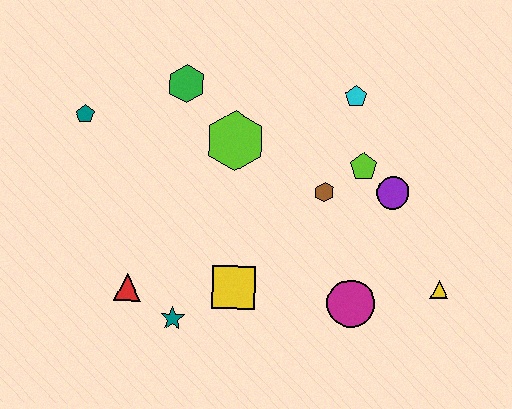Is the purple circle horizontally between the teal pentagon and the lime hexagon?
No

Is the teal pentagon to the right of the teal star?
No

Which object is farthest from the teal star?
The cyan pentagon is farthest from the teal star.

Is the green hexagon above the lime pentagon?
Yes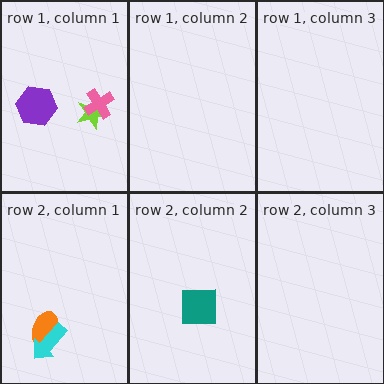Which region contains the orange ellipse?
The row 2, column 1 region.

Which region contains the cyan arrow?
The row 2, column 1 region.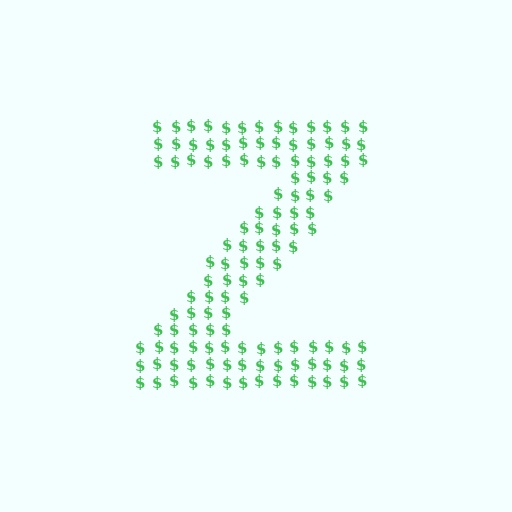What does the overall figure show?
The overall figure shows the letter Z.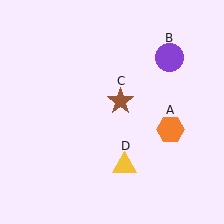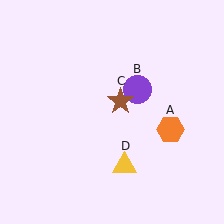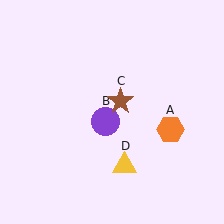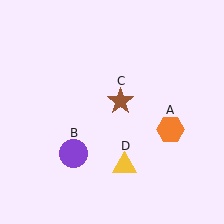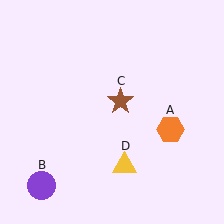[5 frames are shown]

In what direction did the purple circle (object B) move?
The purple circle (object B) moved down and to the left.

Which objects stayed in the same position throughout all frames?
Orange hexagon (object A) and brown star (object C) and yellow triangle (object D) remained stationary.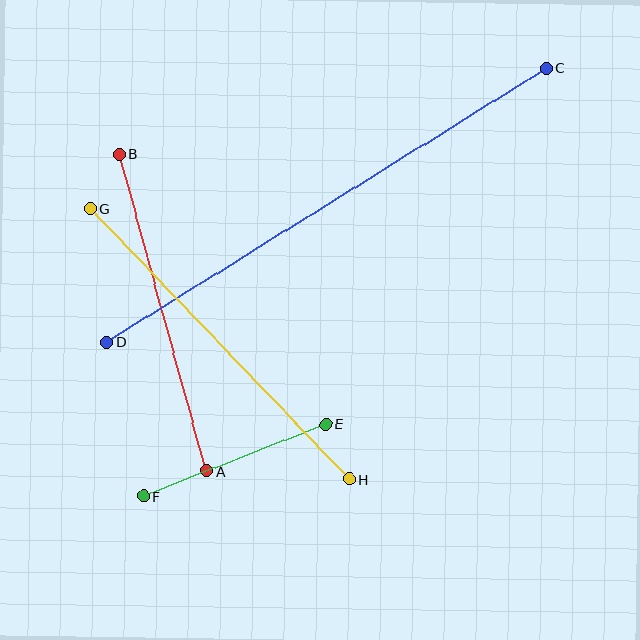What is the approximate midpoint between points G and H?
The midpoint is at approximately (219, 344) pixels.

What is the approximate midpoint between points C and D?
The midpoint is at approximately (326, 205) pixels.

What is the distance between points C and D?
The distance is approximately 518 pixels.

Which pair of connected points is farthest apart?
Points C and D are farthest apart.